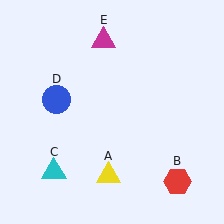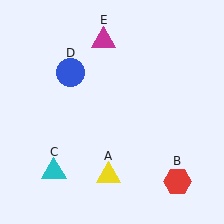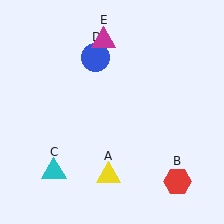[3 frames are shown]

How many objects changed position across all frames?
1 object changed position: blue circle (object D).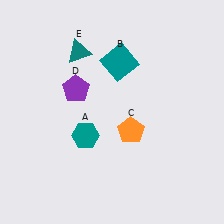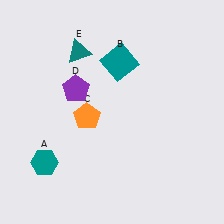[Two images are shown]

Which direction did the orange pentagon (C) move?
The orange pentagon (C) moved left.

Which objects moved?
The objects that moved are: the teal hexagon (A), the orange pentagon (C).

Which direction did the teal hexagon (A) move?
The teal hexagon (A) moved left.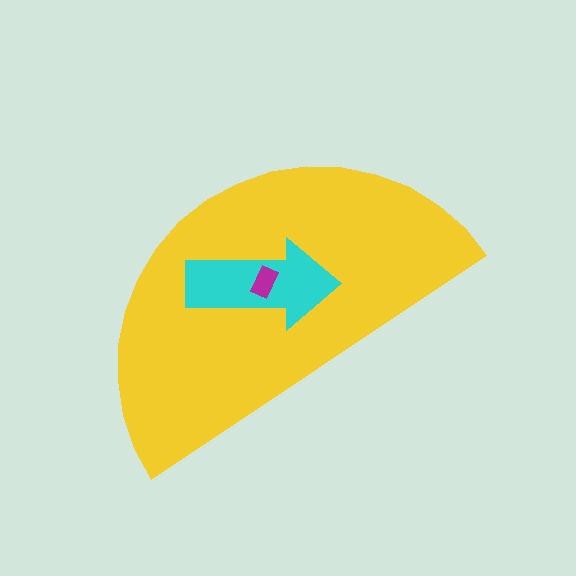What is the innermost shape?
The magenta rectangle.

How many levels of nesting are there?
3.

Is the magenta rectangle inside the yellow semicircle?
Yes.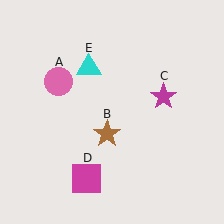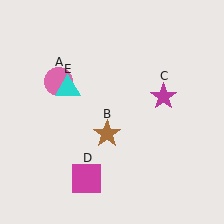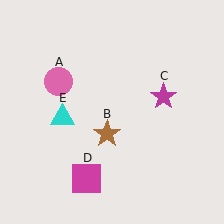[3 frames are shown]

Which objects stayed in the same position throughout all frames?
Pink circle (object A) and brown star (object B) and magenta star (object C) and magenta square (object D) remained stationary.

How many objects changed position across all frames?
1 object changed position: cyan triangle (object E).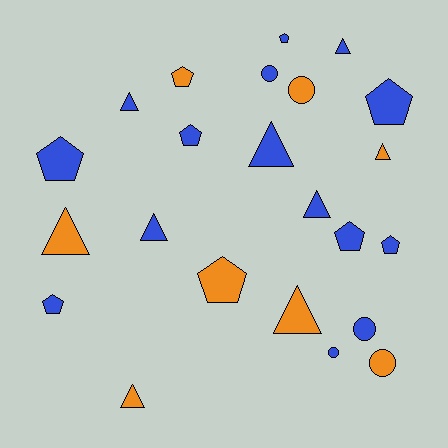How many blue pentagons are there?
There are 7 blue pentagons.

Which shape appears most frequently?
Triangle, with 9 objects.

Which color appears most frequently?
Blue, with 15 objects.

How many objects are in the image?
There are 23 objects.